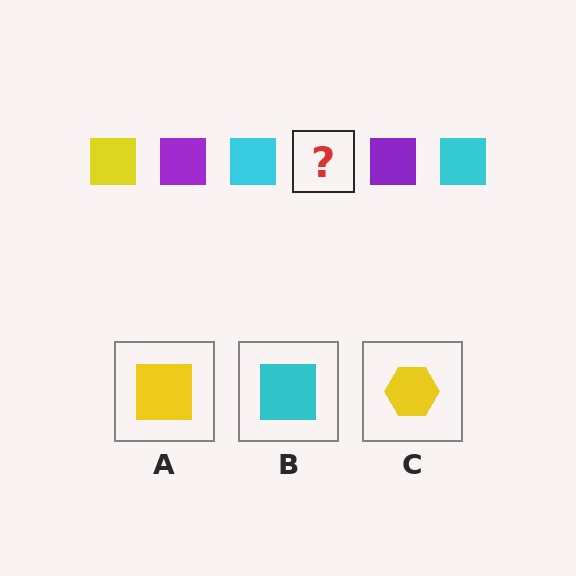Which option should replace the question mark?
Option A.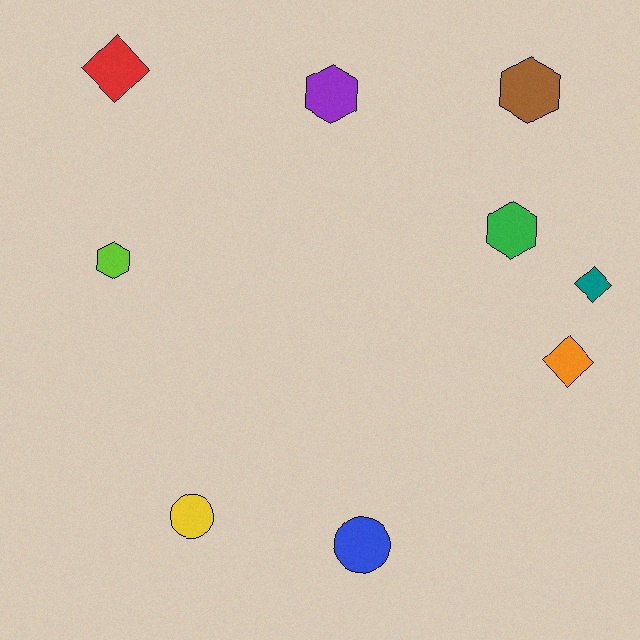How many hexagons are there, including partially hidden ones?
There are 4 hexagons.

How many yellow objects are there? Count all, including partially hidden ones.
There is 1 yellow object.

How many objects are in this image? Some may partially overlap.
There are 9 objects.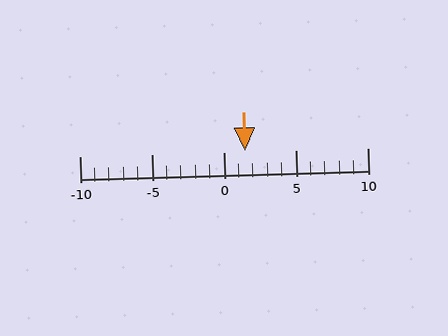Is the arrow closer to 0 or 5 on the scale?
The arrow is closer to 0.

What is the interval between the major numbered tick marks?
The major tick marks are spaced 5 units apart.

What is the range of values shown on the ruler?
The ruler shows values from -10 to 10.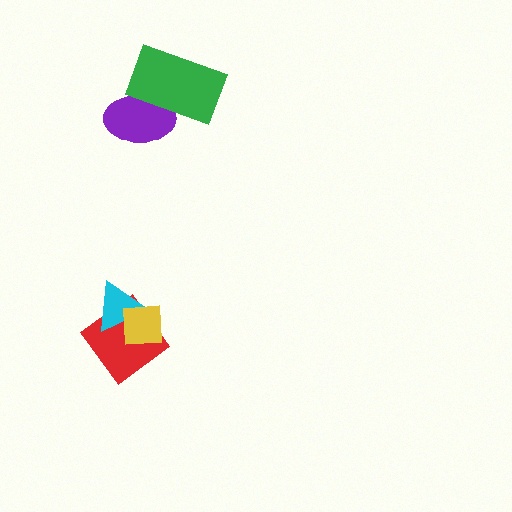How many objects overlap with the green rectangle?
1 object overlaps with the green rectangle.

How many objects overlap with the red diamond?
2 objects overlap with the red diamond.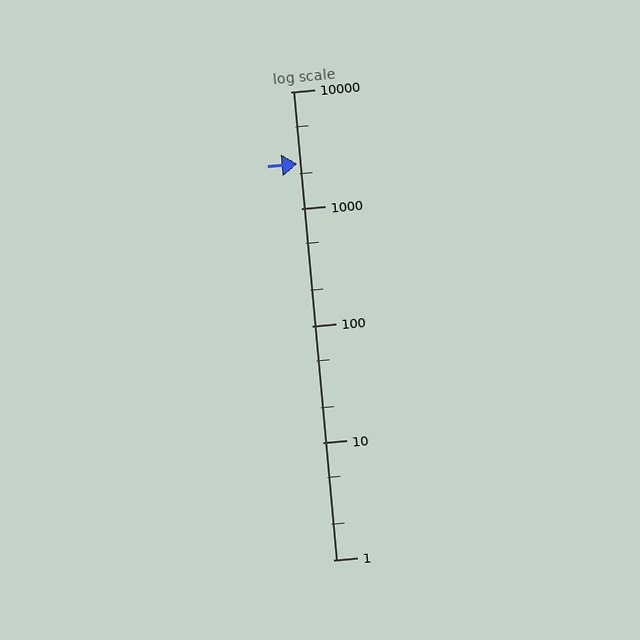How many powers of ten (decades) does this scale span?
The scale spans 4 decades, from 1 to 10000.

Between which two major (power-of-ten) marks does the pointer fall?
The pointer is between 1000 and 10000.